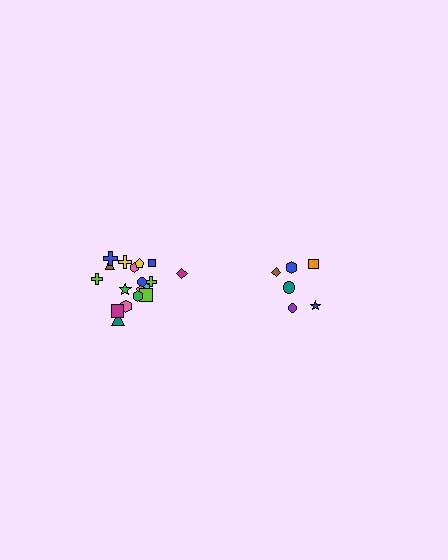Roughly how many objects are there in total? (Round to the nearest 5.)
Roughly 25 objects in total.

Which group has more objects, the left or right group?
The left group.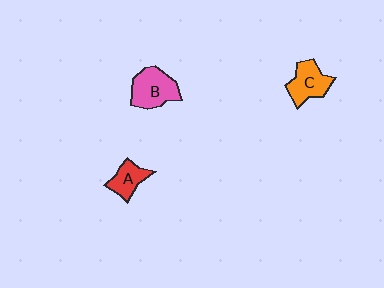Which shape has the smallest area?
Shape A (red).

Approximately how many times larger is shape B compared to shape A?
Approximately 1.6 times.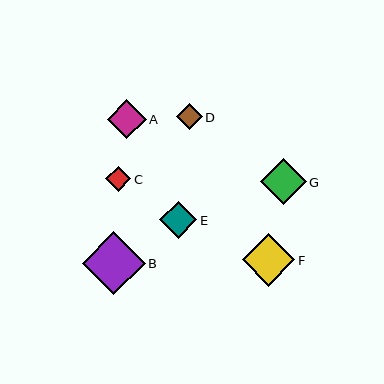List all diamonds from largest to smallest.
From largest to smallest: B, F, G, A, E, D, C.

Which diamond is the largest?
Diamond B is the largest with a size of approximately 63 pixels.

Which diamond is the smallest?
Diamond C is the smallest with a size of approximately 25 pixels.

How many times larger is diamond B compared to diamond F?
Diamond B is approximately 1.2 times the size of diamond F.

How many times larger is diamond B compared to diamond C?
Diamond B is approximately 2.5 times the size of diamond C.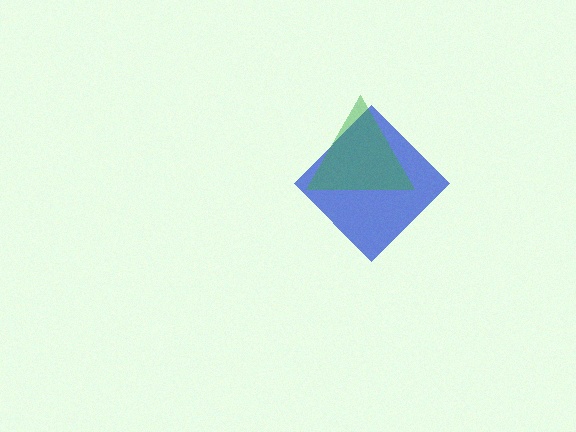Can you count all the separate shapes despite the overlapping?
Yes, there are 2 separate shapes.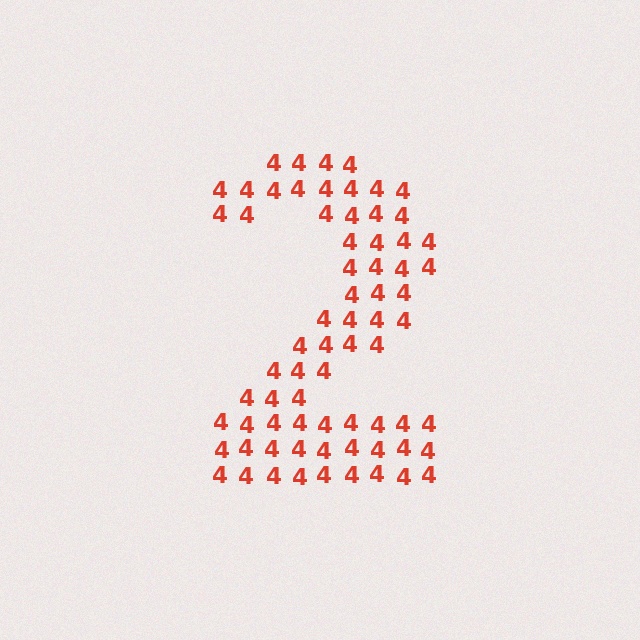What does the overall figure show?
The overall figure shows the digit 2.